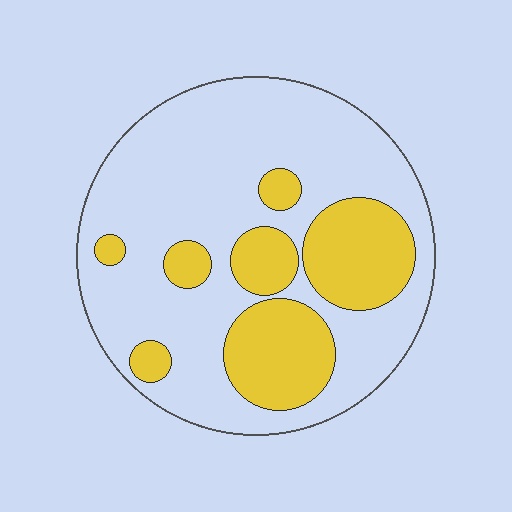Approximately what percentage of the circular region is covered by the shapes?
Approximately 30%.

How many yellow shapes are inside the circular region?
7.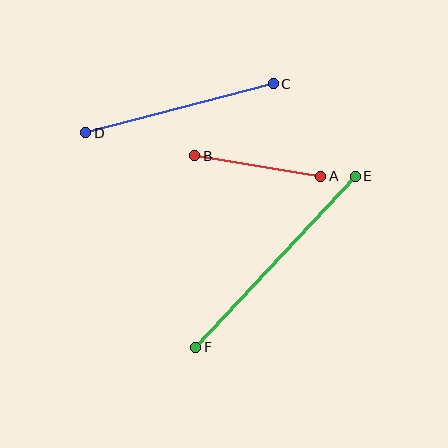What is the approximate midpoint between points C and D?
The midpoint is at approximately (180, 108) pixels.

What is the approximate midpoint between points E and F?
The midpoint is at approximately (276, 262) pixels.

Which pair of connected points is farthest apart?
Points E and F are farthest apart.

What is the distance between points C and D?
The distance is approximately 194 pixels.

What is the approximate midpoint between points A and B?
The midpoint is at approximately (258, 166) pixels.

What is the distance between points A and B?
The distance is approximately 128 pixels.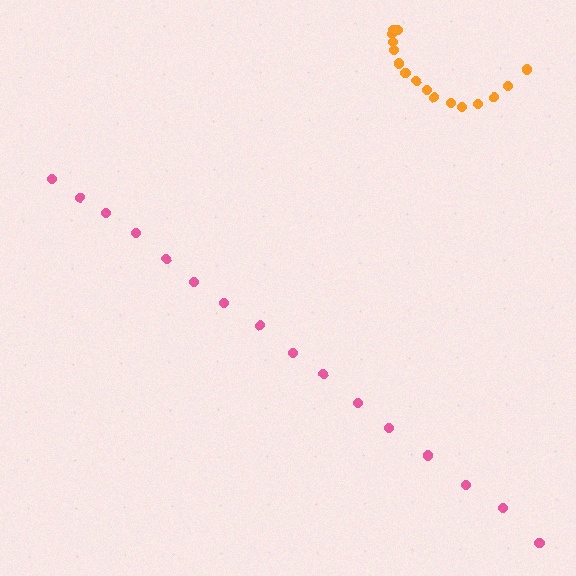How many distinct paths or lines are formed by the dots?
There are 2 distinct paths.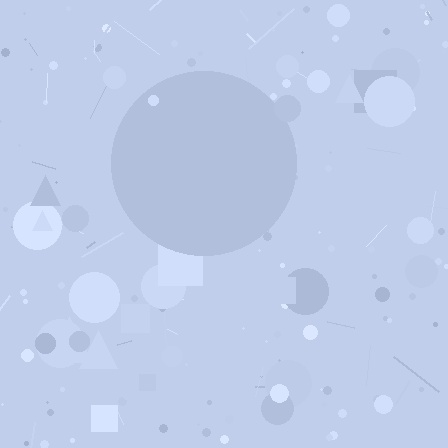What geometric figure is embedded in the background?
A circle is embedded in the background.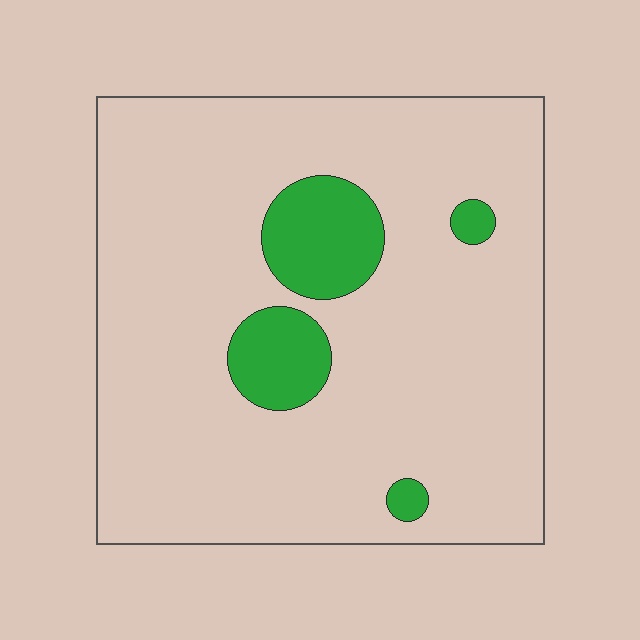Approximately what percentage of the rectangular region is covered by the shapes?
Approximately 10%.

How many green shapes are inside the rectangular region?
4.